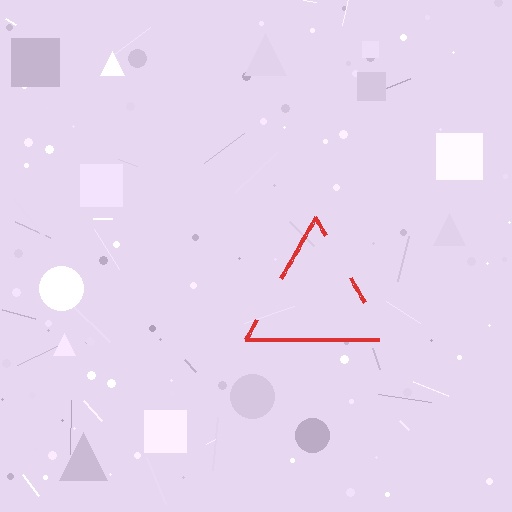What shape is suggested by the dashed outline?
The dashed outline suggests a triangle.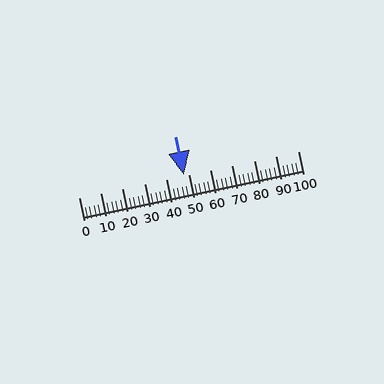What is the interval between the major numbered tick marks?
The major tick marks are spaced 10 units apart.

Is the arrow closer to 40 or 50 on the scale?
The arrow is closer to 50.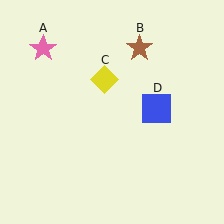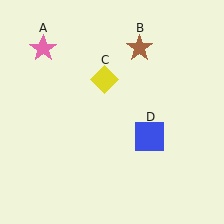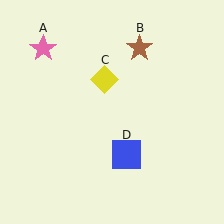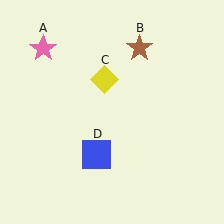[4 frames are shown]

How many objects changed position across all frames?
1 object changed position: blue square (object D).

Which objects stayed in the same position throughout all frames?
Pink star (object A) and brown star (object B) and yellow diamond (object C) remained stationary.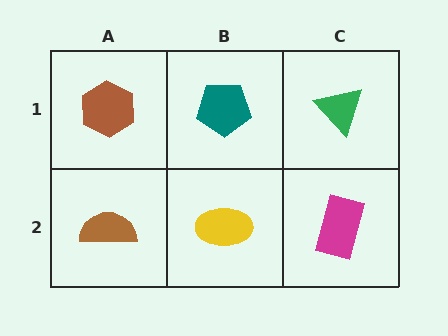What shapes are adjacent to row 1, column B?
A yellow ellipse (row 2, column B), a brown hexagon (row 1, column A), a green triangle (row 1, column C).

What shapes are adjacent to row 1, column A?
A brown semicircle (row 2, column A), a teal pentagon (row 1, column B).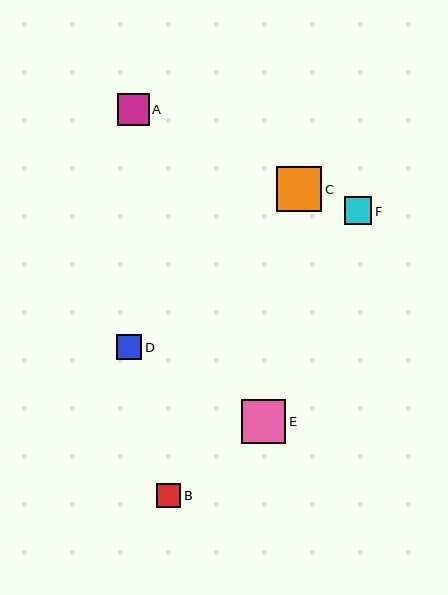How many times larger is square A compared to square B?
Square A is approximately 1.3 times the size of square B.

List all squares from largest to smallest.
From largest to smallest: C, E, A, F, D, B.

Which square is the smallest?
Square B is the smallest with a size of approximately 24 pixels.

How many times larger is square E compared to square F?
Square E is approximately 1.6 times the size of square F.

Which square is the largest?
Square C is the largest with a size of approximately 45 pixels.